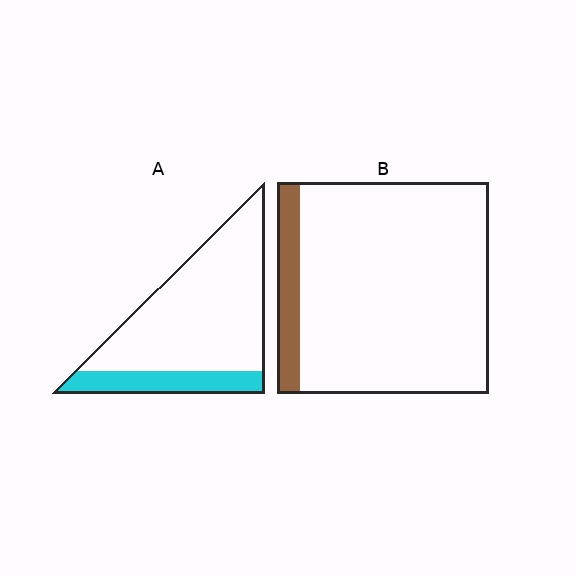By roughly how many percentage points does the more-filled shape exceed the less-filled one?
By roughly 10 percentage points (A over B).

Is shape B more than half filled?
No.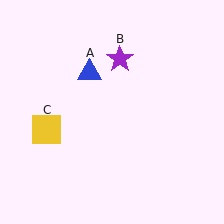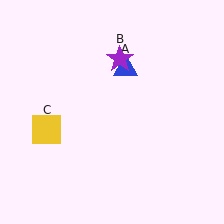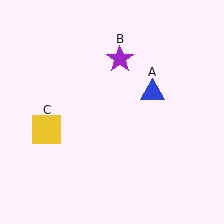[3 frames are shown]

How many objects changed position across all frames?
1 object changed position: blue triangle (object A).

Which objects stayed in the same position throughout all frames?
Purple star (object B) and yellow square (object C) remained stationary.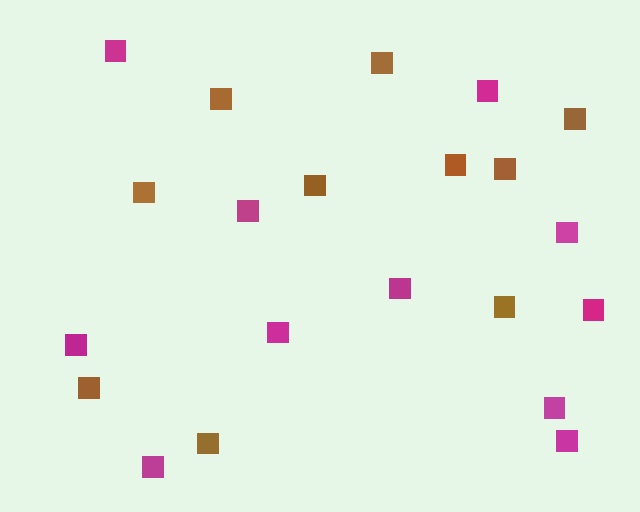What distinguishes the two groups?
There are 2 groups: one group of magenta squares (11) and one group of brown squares (10).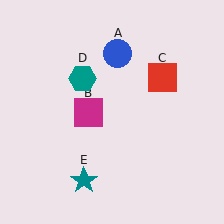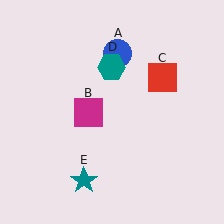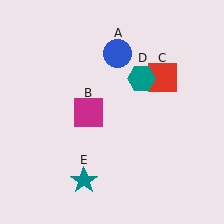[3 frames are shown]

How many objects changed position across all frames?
1 object changed position: teal hexagon (object D).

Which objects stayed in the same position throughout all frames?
Blue circle (object A) and magenta square (object B) and red square (object C) and teal star (object E) remained stationary.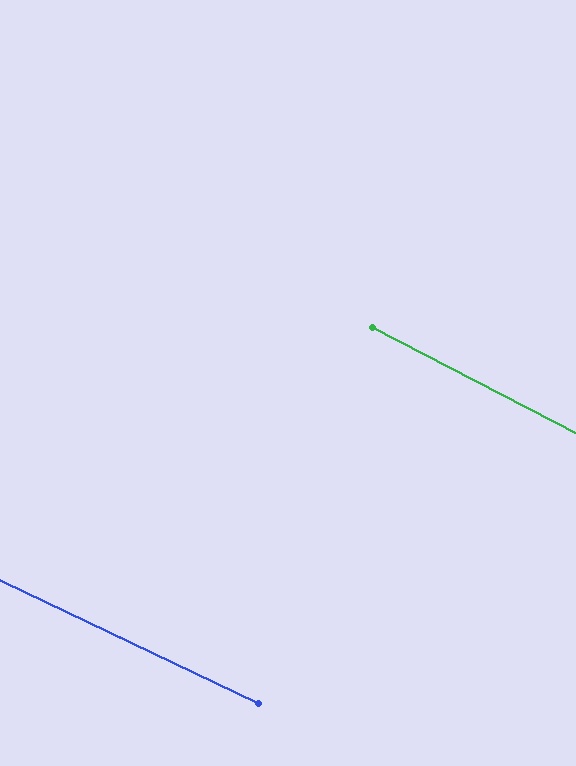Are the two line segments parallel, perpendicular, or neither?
Parallel — their directions differ by only 1.9°.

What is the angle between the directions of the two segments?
Approximately 2 degrees.